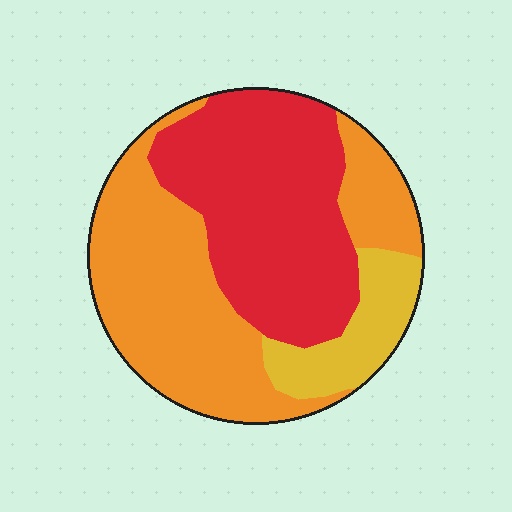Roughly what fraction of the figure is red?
Red takes up about two fifths (2/5) of the figure.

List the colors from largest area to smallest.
From largest to smallest: orange, red, yellow.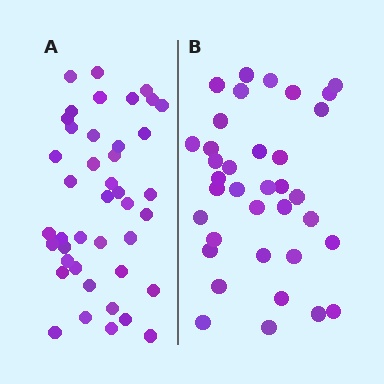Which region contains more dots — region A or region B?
Region A (the left region) has more dots.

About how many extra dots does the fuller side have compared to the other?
Region A has about 6 more dots than region B.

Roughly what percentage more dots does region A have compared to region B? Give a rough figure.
About 15% more.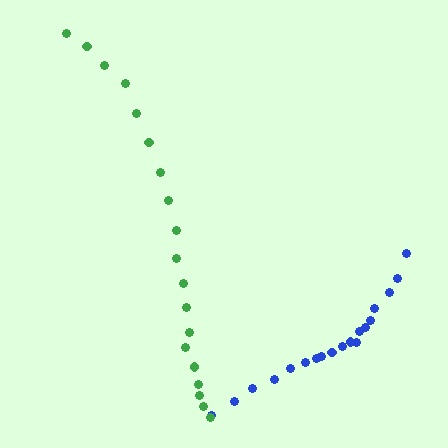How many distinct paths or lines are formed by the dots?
There are 2 distinct paths.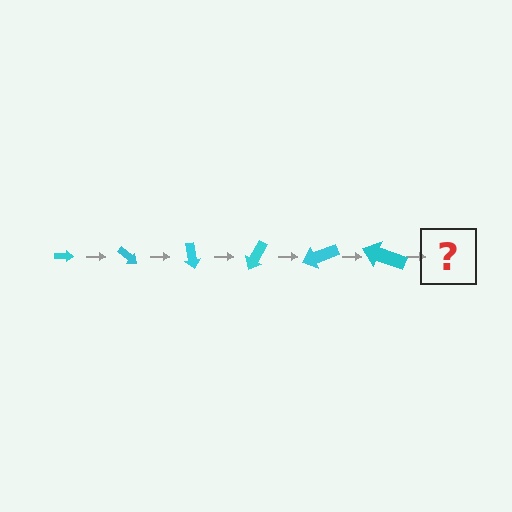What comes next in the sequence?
The next element should be an arrow, larger than the previous one and rotated 240 degrees from the start.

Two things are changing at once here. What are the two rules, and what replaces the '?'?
The two rules are that the arrow grows larger each step and it rotates 40 degrees each step. The '?' should be an arrow, larger than the previous one and rotated 240 degrees from the start.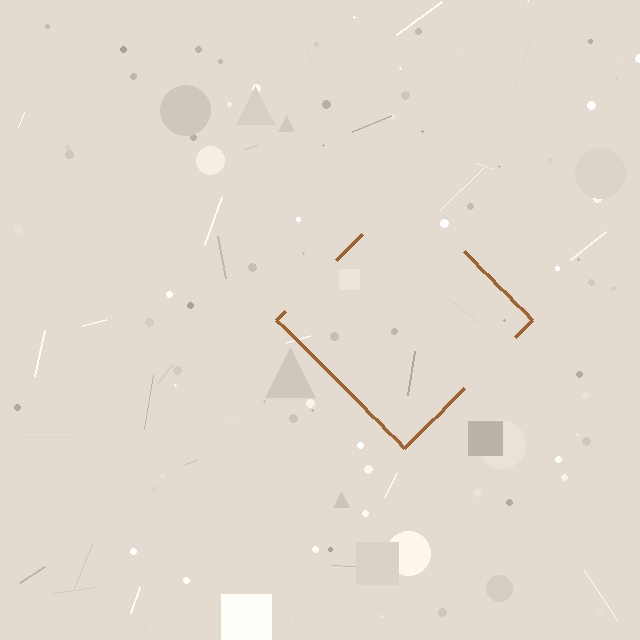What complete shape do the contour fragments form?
The contour fragments form a diamond.